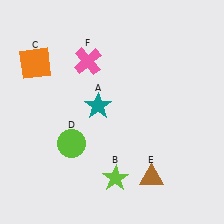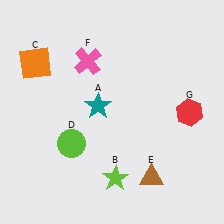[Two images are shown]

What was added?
A red hexagon (G) was added in Image 2.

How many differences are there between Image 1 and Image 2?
There is 1 difference between the two images.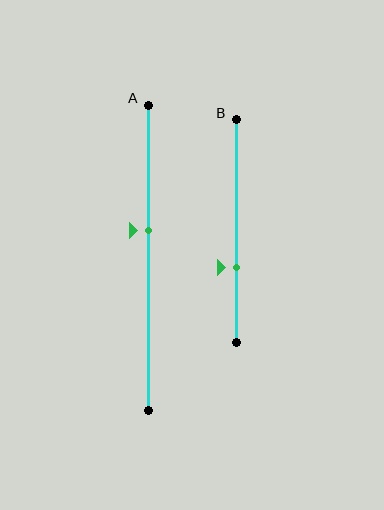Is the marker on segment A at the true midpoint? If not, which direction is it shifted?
No, the marker on segment A is shifted upward by about 9% of the segment length.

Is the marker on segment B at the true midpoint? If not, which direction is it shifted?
No, the marker on segment B is shifted downward by about 16% of the segment length.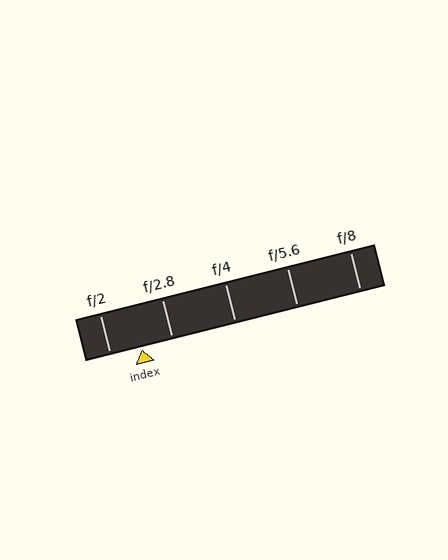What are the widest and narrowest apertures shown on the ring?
The widest aperture shown is f/2 and the narrowest is f/8.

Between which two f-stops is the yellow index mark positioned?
The index mark is between f/2 and f/2.8.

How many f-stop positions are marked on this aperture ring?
There are 5 f-stop positions marked.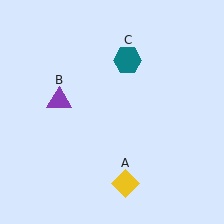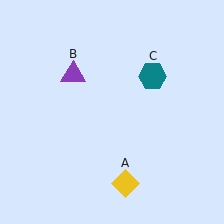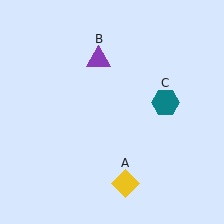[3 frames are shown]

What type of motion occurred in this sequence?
The purple triangle (object B), teal hexagon (object C) rotated clockwise around the center of the scene.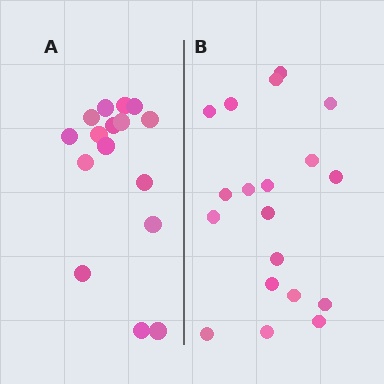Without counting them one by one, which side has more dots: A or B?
Region B (the right region) has more dots.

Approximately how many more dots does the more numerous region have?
Region B has just a few more — roughly 2 or 3 more dots than region A.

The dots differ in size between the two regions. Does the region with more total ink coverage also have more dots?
No. Region A has more total ink coverage because its dots are larger, but region B actually contains more individual dots. Total area can be misleading — the number of items is what matters here.